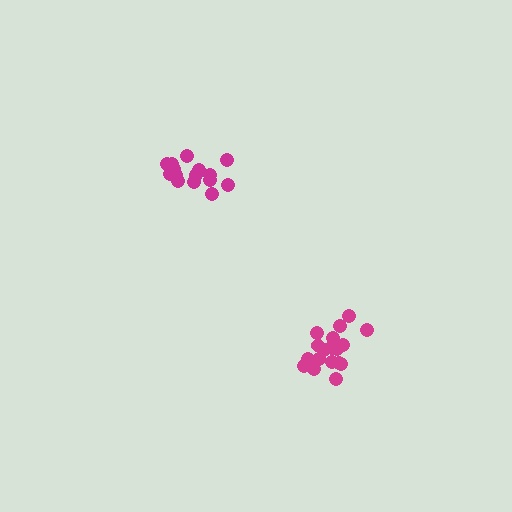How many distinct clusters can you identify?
There are 2 distinct clusters.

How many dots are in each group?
Group 1: 15 dots, Group 2: 19 dots (34 total).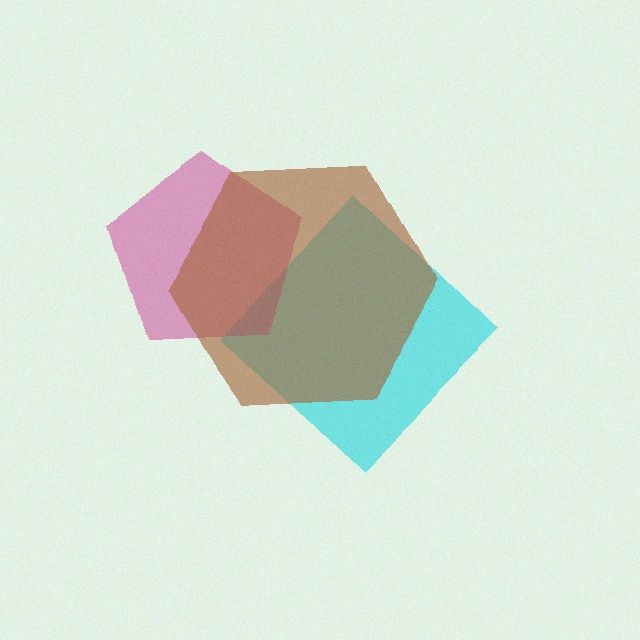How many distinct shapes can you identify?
There are 3 distinct shapes: a cyan diamond, a magenta pentagon, a brown hexagon.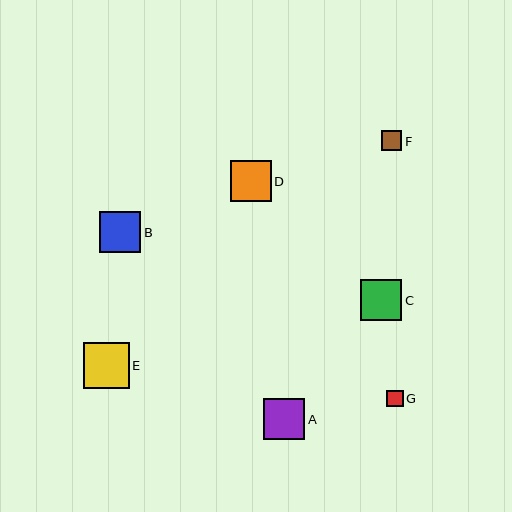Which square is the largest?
Square E is the largest with a size of approximately 46 pixels.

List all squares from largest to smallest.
From largest to smallest: E, A, B, C, D, F, G.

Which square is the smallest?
Square G is the smallest with a size of approximately 16 pixels.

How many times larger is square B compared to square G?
Square B is approximately 2.6 times the size of square G.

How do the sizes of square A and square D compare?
Square A and square D are approximately the same size.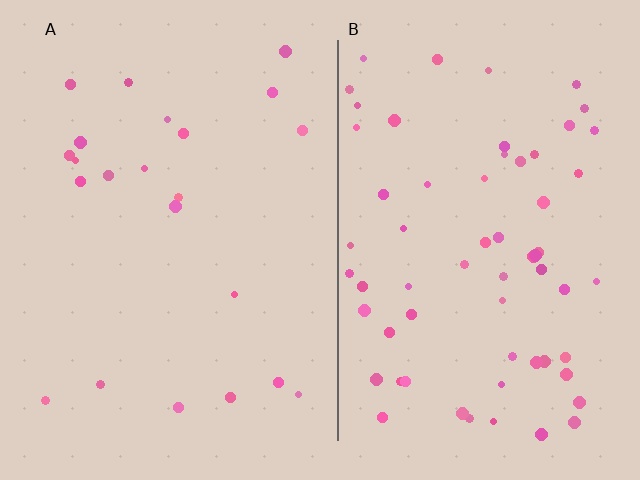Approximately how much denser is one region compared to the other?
Approximately 2.8× — region B over region A.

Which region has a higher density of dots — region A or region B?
B (the right).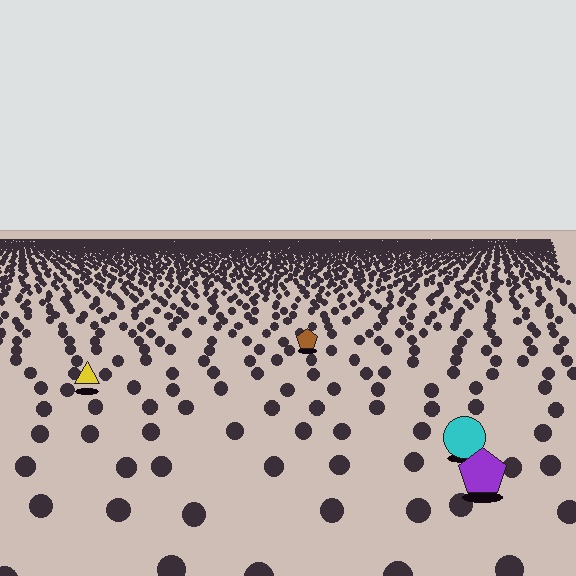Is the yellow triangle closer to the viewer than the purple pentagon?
No. The purple pentagon is closer — you can tell from the texture gradient: the ground texture is coarser near it.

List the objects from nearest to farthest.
From nearest to farthest: the purple pentagon, the cyan circle, the yellow triangle, the brown pentagon.